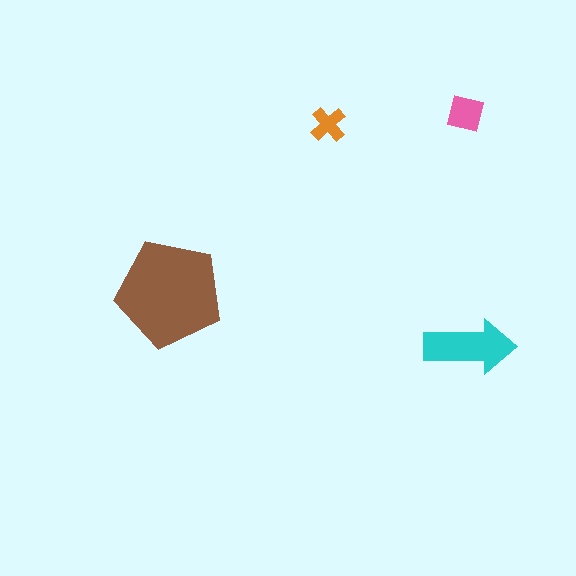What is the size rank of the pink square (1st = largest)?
3rd.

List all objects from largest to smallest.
The brown pentagon, the cyan arrow, the pink square, the orange cross.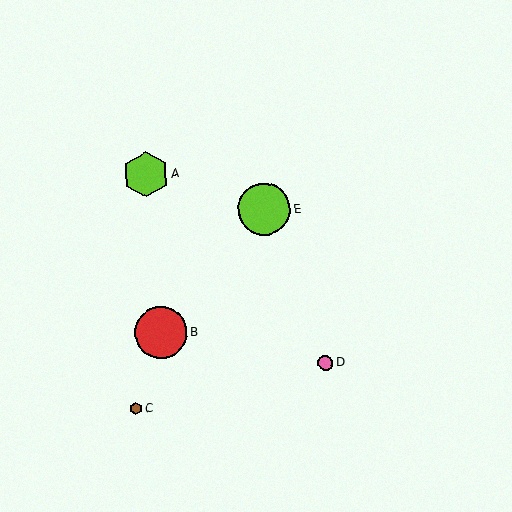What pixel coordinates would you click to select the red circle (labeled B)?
Click at (161, 333) to select the red circle B.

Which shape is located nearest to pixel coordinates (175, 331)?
The red circle (labeled B) at (161, 333) is nearest to that location.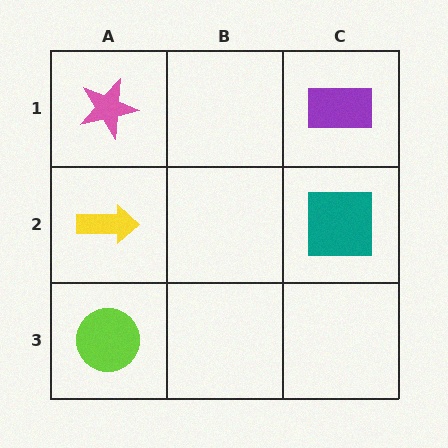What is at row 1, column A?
A pink star.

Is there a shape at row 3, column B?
No, that cell is empty.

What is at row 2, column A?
A yellow arrow.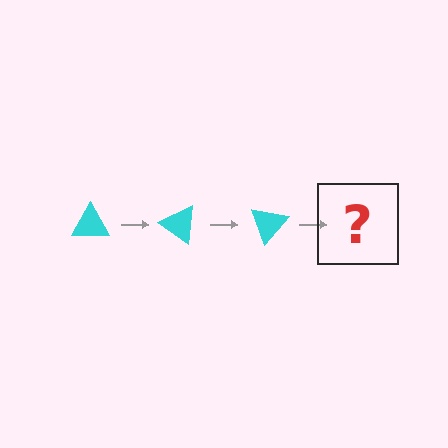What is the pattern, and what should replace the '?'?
The pattern is that the triangle rotates 35 degrees each step. The '?' should be a cyan triangle rotated 105 degrees.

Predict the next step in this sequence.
The next step is a cyan triangle rotated 105 degrees.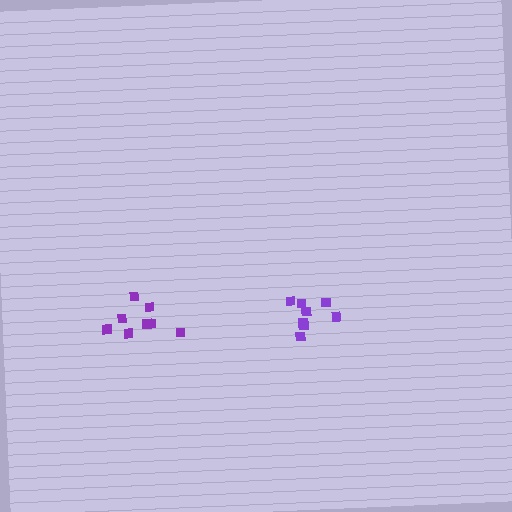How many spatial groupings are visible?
There are 2 spatial groupings.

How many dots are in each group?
Group 1: 8 dots, Group 2: 8 dots (16 total).